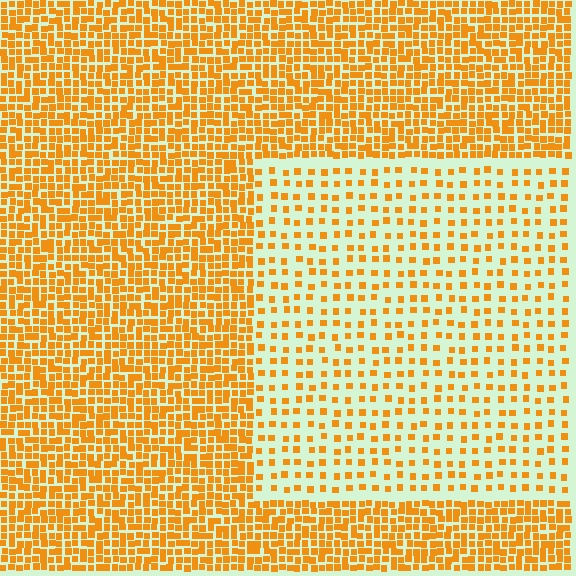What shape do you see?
I see a rectangle.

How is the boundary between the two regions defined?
The boundary is defined by a change in element density (approximately 2.6x ratio). All elements are the same color, size, and shape.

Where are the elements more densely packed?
The elements are more densely packed outside the rectangle boundary.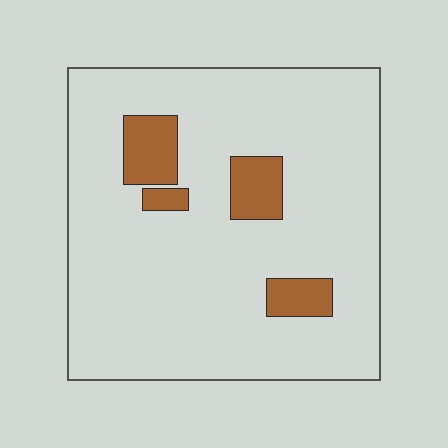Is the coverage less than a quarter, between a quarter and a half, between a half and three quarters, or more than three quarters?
Less than a quarter.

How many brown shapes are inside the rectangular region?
4.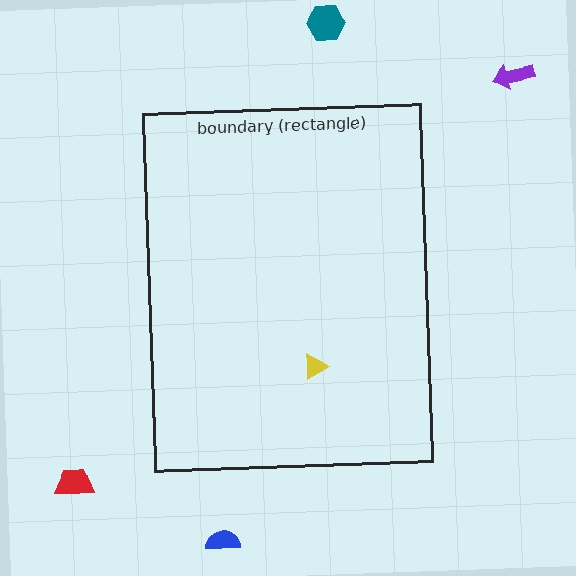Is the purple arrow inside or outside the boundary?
Outside.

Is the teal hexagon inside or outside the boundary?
Outside.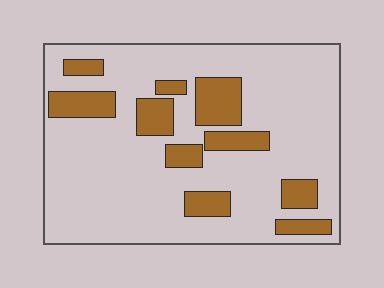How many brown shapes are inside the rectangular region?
10.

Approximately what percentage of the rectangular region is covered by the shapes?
Approximately 20%.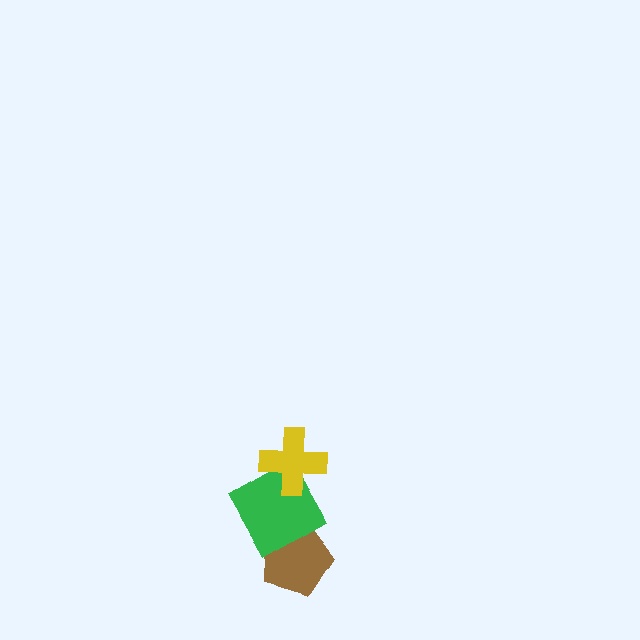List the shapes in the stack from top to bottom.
From top to bottom: the yellow cross, the green square, the brown pentagon.